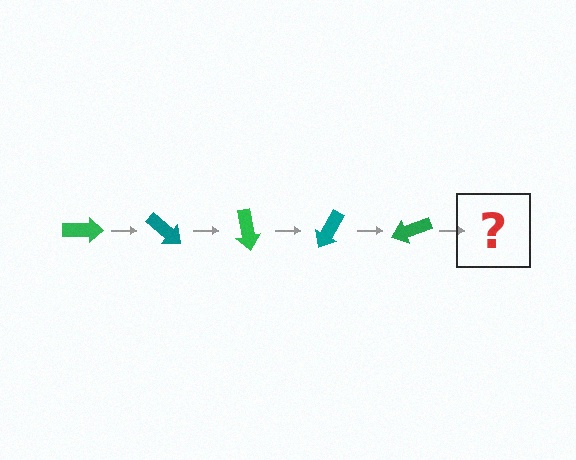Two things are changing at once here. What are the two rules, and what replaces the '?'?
The two rules are that it rotates 40 degrees each step and the color cycles through green and teal. The '?' should be a teal arrow, rotated 200 degrees from the start.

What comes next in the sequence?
The next element should be a teal arrow, rotated 200 degrees from the start.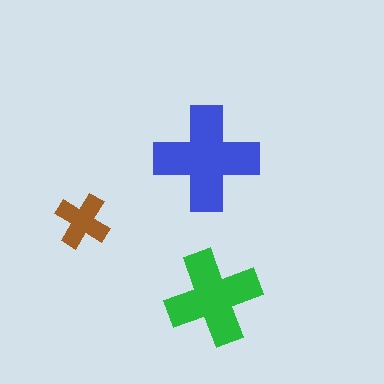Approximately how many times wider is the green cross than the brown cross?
About 1.5 times wider.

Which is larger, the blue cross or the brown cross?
The blue one.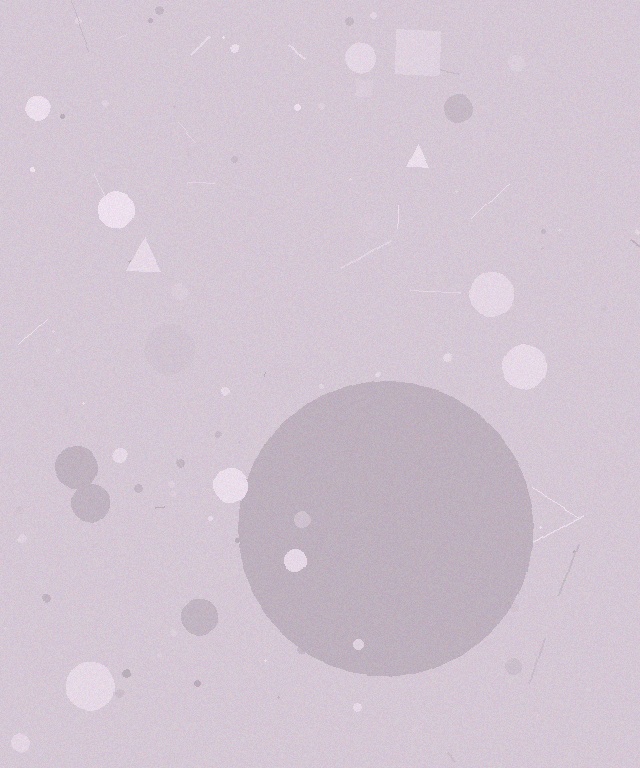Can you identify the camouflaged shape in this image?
The camouflaged shape is a circle.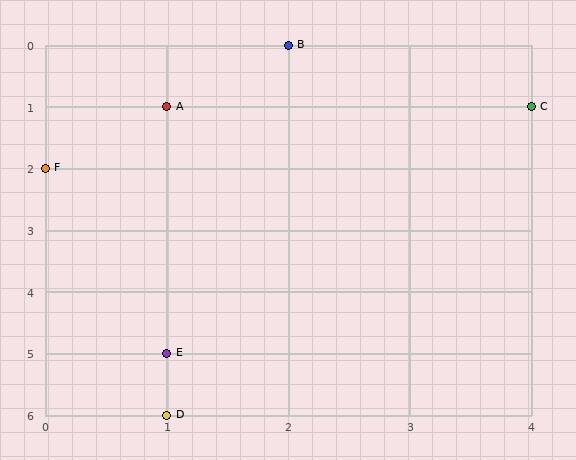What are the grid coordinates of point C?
Point C is at grid coordinates (4, 1).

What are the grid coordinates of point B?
Point B is at grid coordinates (2, 0).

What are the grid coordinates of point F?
Point F is at grid coordinates (0, 2).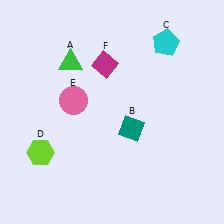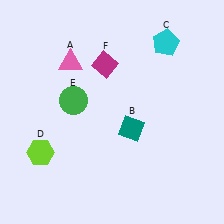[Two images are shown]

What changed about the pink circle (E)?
In Image 1, E is pink. In Image 2, it changed to green.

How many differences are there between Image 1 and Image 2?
There are 2 differences between the two images.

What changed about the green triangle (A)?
In Image 1, A is green. In Image 2, it changed to pink.